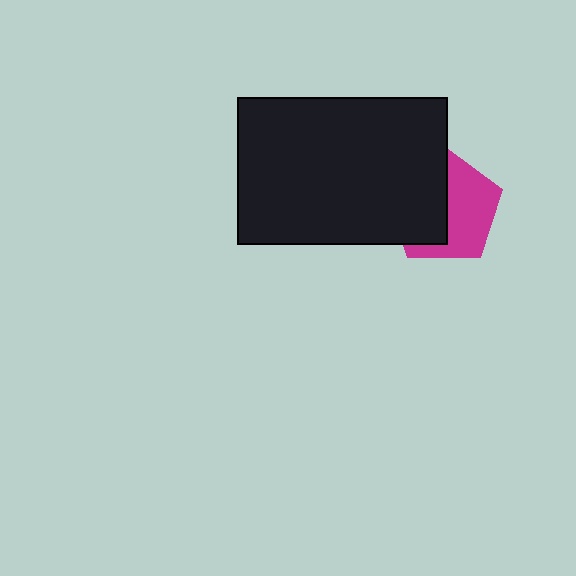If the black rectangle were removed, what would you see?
You would see the complete magenta pentagon.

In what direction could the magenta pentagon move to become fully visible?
The magenta pentagon could move right. That would shift it out from behind the black rectangle entirely.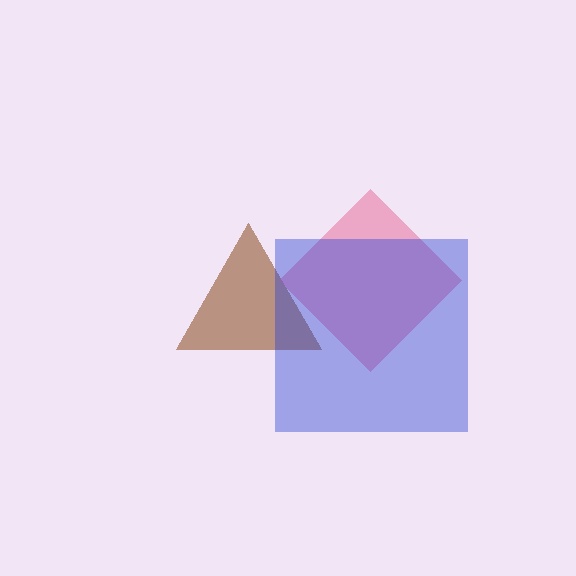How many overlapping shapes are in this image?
There are 3 overlapping shapes in the image.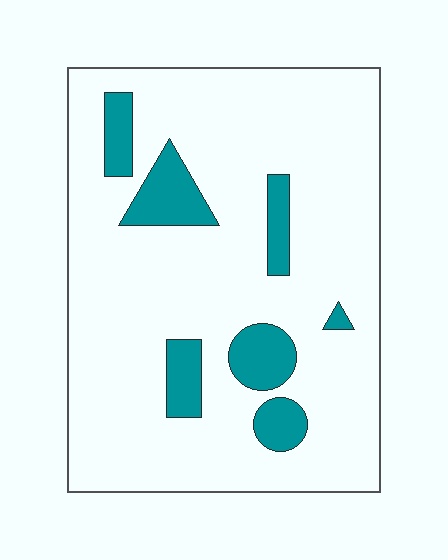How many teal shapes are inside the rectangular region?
7.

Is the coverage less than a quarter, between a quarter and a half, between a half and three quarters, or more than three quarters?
Less than a quarter.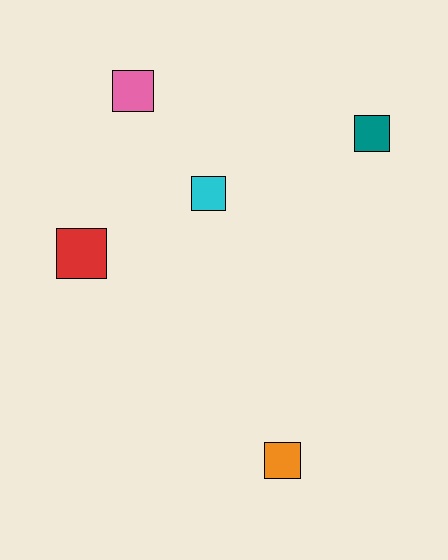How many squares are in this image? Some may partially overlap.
There are 5 squares.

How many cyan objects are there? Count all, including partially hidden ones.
There is 1 cyan object.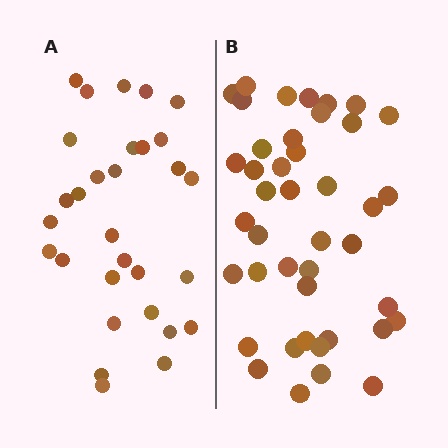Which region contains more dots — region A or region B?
Region B (the right region) has more dots.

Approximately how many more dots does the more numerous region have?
Region B has roughly 12 or so more dots than region A.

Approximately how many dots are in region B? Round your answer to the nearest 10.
About 40 dots. (The exact count is 42, which rounds to 40.)